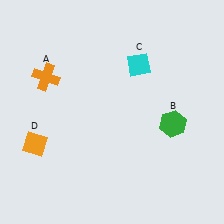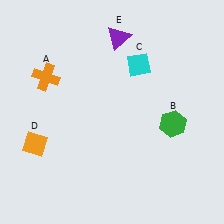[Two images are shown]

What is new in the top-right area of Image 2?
A purple triangle (E) was added in the top-right area of Image 2.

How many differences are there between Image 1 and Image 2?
There is 1 difference between the two images.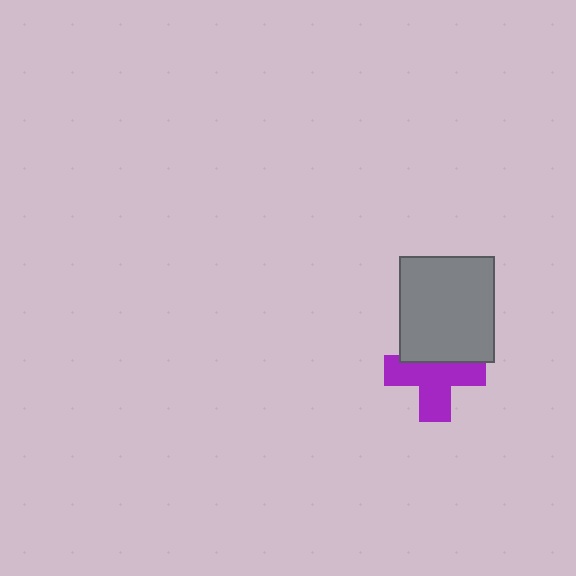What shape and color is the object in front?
The object in front is a gray rectangle.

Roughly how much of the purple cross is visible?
Most of it is visible (roughly 66%).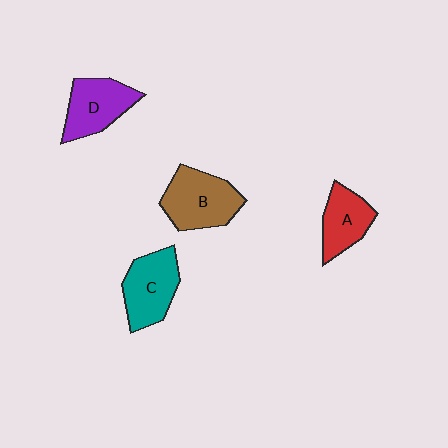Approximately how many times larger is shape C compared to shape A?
Approximately 1.3 times.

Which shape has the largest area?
Shape B (brown).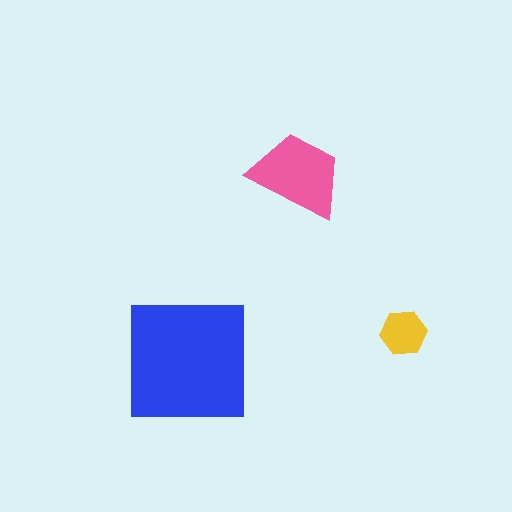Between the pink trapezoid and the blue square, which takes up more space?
The blue square.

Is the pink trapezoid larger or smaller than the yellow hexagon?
Larger.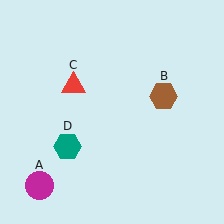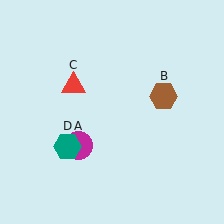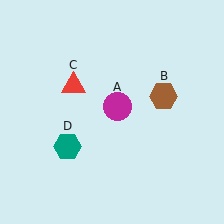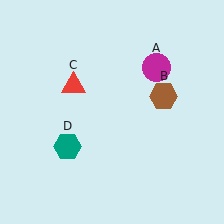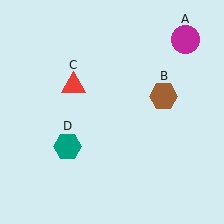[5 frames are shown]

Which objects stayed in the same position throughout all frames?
Brown hexagon (object B) and red triangle (object C) and teal hexagon (object D) remained stationary.